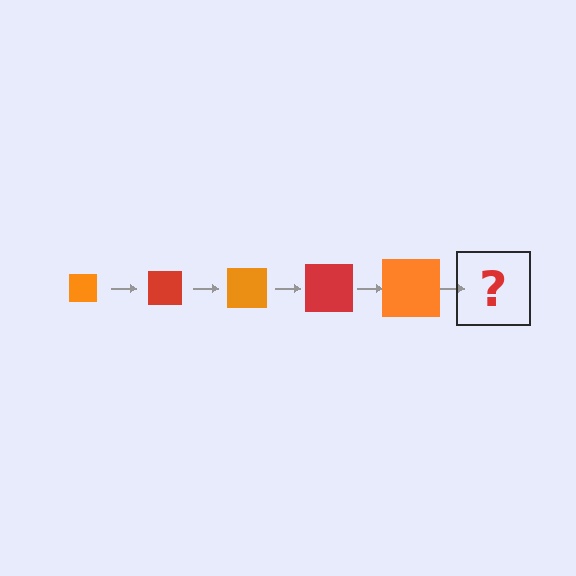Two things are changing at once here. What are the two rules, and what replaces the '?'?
The two rules are that the square grows larger each step and the color cycles through orange and red. The '?' should be a red square, larger than the previous one.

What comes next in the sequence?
The next element should be a red square, larger than the previous one.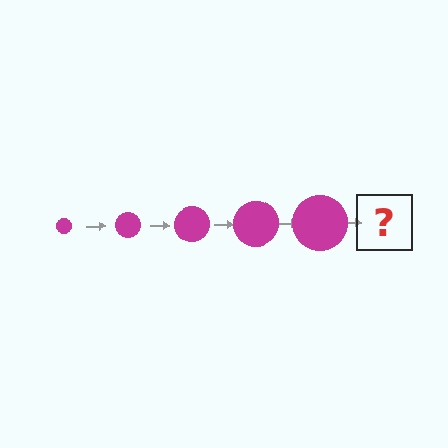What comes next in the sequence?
The next element should be a magenta circle, larger than the previous one.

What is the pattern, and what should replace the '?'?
The pattern is that the circle gets progressively larger each step. The '?' should be a magenta circle, larger than the previous one.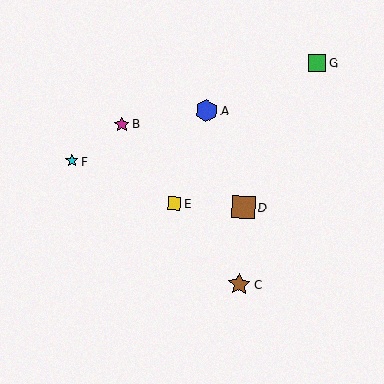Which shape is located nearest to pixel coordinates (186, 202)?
The yellow square (labeled E) at (174, 203) is nearest to that location.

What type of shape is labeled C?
Shape C is a brown star.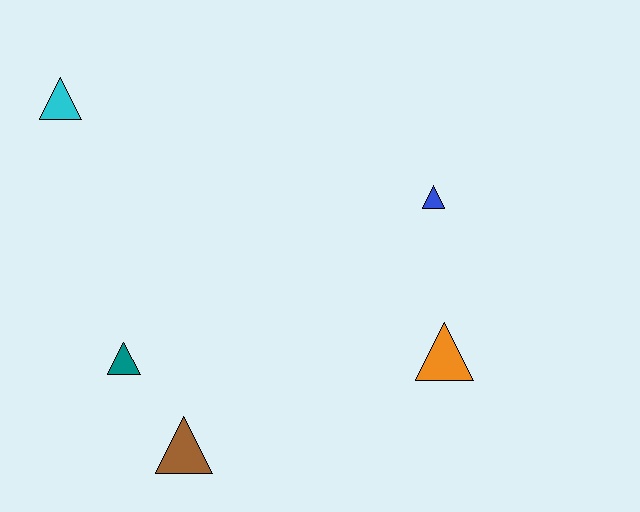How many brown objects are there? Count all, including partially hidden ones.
There is 1 brown object.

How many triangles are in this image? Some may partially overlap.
There are 5 triangles.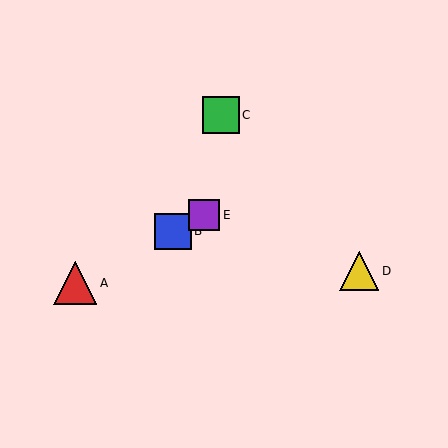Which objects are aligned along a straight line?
Objects A, B, E are aligned along a straight line.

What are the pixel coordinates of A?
Object A is at (75, 283).